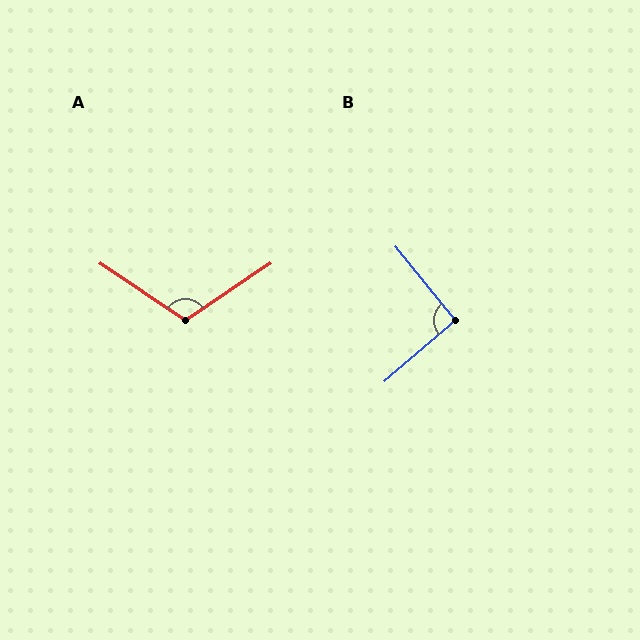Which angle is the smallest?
B, at approximately 92 degrees.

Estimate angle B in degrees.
Approximately 92 degrees.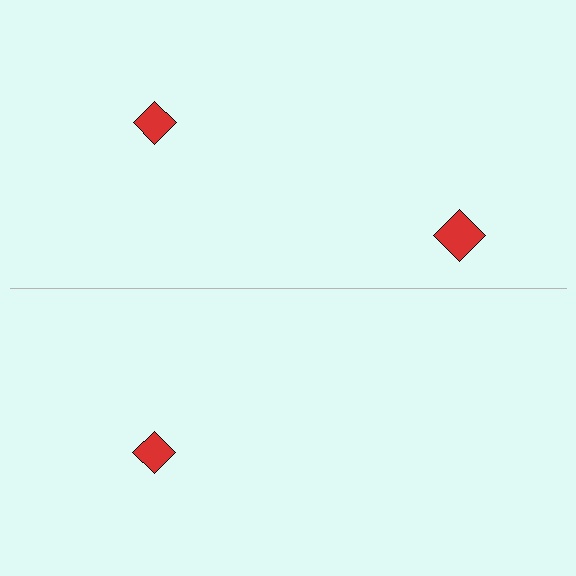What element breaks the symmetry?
A red diamond is missing from the bottom side.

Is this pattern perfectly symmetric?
No, the pattern is not perfectly symmetric. A red diamond is missing from the bottom side.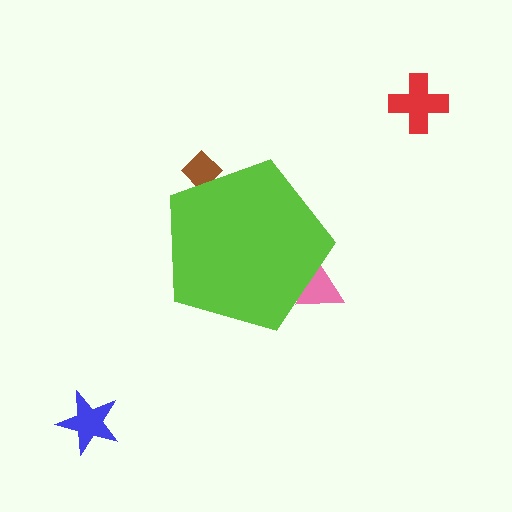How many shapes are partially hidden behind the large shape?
2 shapes are partially hidden.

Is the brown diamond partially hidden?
Yes, the brown diamond is partially hidden behind the lime pentagon.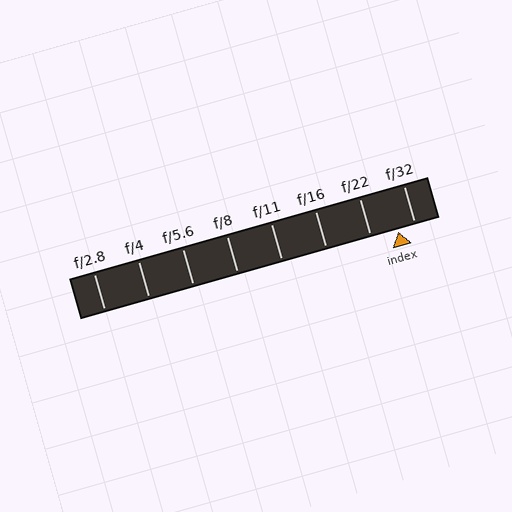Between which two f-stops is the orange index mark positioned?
The index mark is between f/22 and f/32.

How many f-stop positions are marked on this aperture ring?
There are 8 f-stop positions marked.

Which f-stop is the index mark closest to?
The index mark is closest to f/32.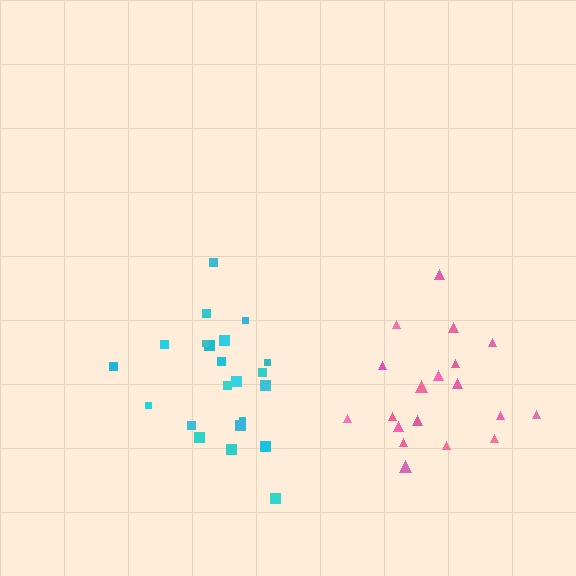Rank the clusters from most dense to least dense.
cyan, pink.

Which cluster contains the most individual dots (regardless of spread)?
Cyan (22).